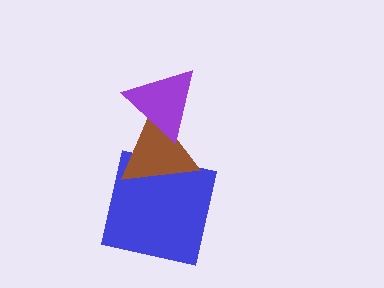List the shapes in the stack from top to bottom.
From top to bottom: the purple triangle, the brown triangle, the blue square.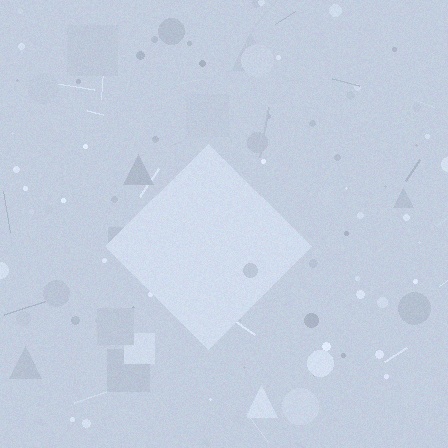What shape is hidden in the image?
A diamond is hidden in the image.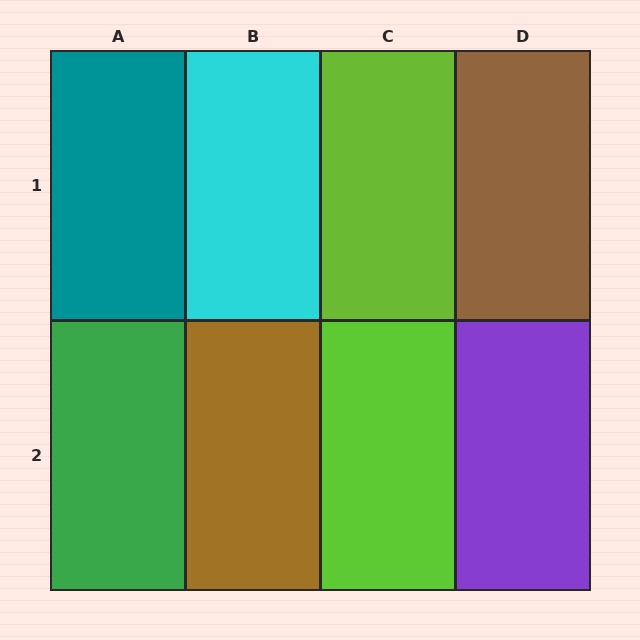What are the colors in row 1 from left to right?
Teal, cyan, lime, brown.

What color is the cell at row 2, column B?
Brown.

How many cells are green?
1 cell is green.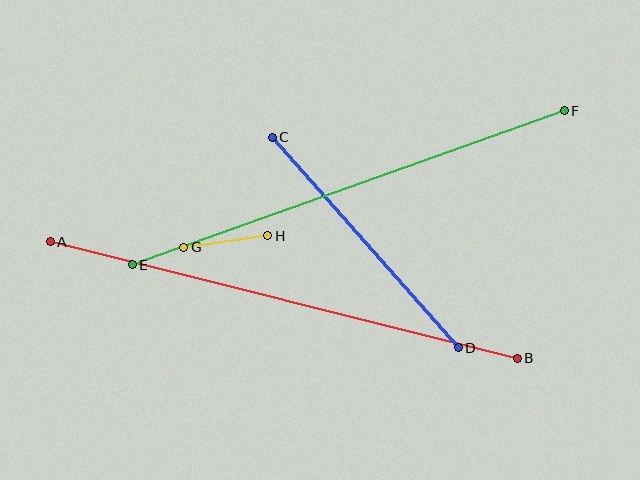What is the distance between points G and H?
The distance is approximately 85 pixels.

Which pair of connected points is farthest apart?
Points A and B are farthest apart.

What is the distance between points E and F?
The distance is approximately 458 pixels.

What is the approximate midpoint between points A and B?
The midpoint is at approximately (284, 300) pixels.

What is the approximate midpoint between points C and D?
The midpoint is at approximately (365, 242) pixels.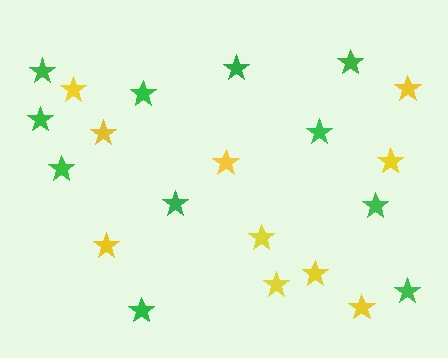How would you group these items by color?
There are 2 groups: one group of green stars (11) and one group of yellow stars (10).